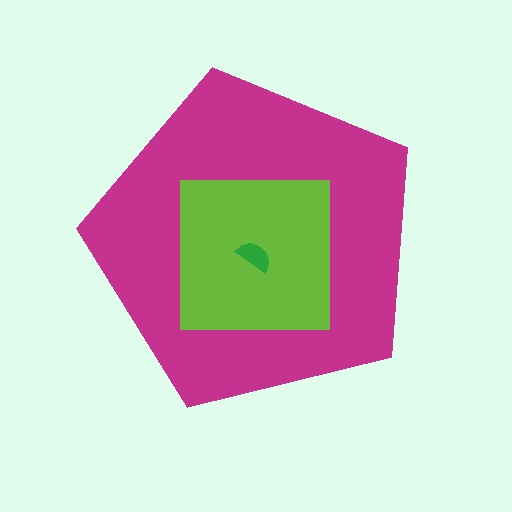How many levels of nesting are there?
3.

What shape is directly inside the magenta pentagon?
The lime square.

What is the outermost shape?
The magenta pentagon.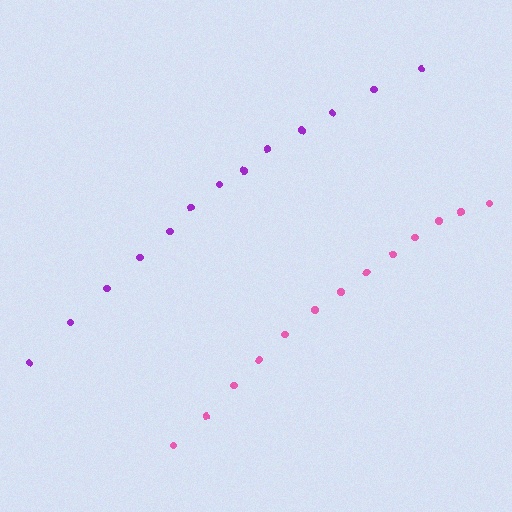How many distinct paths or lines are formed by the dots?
There are 2 distinct paths.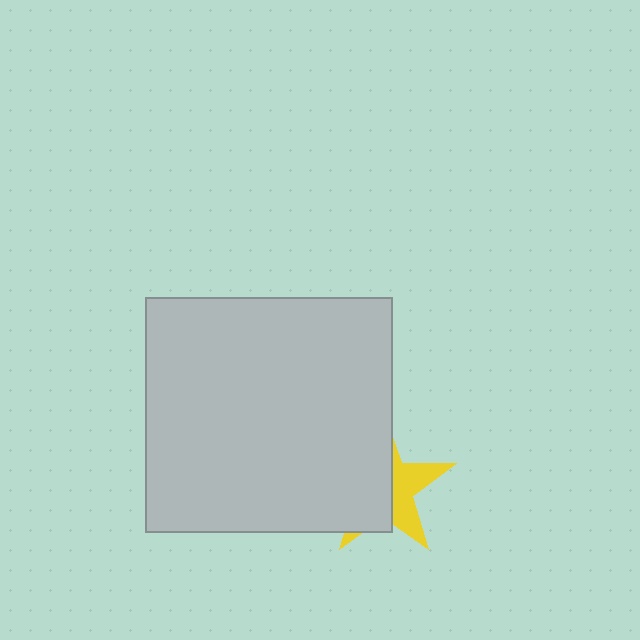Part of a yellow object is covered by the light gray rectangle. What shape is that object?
It is a star.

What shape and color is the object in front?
The object in front is a light gray rectangle.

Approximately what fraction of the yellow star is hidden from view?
Roughly 61% of the yellow star is hidden behind the light gray rectangle.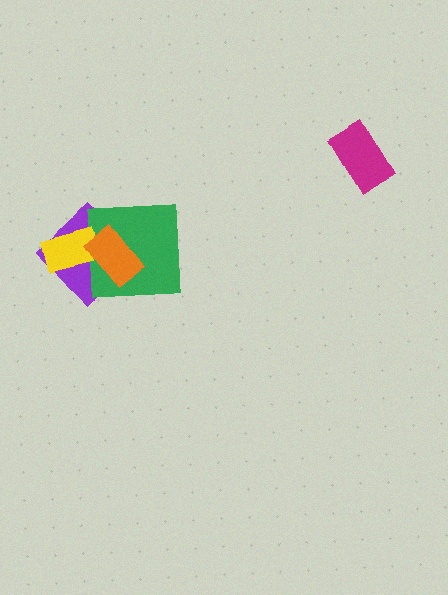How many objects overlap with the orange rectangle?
3 objects overlap with the orange rectangle.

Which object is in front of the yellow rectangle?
The orange rectangle is in front of the yellow rectangle.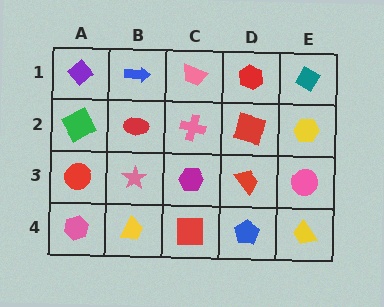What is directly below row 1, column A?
A green square.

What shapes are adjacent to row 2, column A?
A purple diamond (row 1, column A), a red circle (row 3, column A), a red ellipse (row 2, column B).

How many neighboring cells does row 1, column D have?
3.